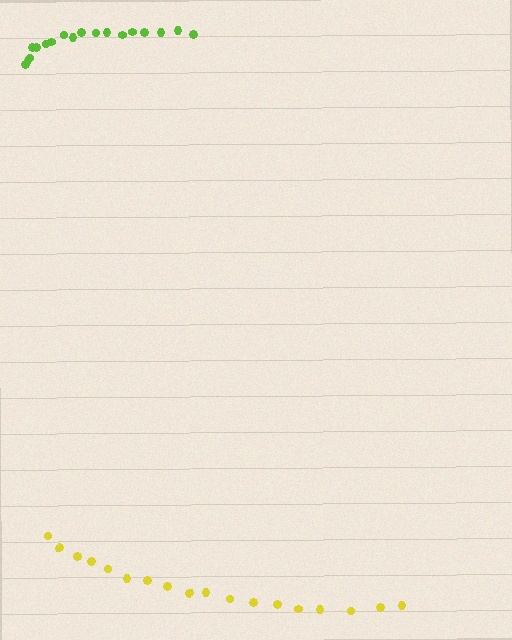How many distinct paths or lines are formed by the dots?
There are 2 distinct paths.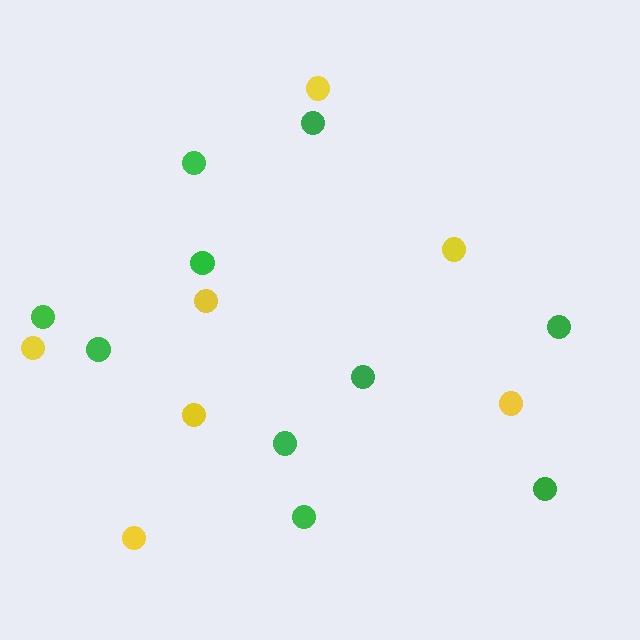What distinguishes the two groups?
There are 2 groups: one group of green circles (10) and one group of yellow circles (7).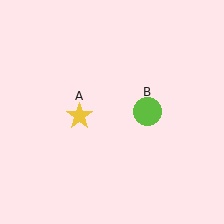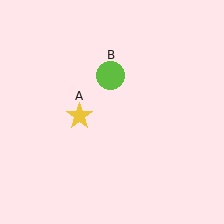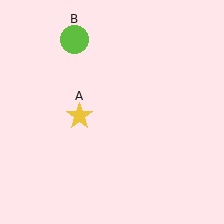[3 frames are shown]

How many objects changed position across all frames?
1 object changed position: lime circle (object B).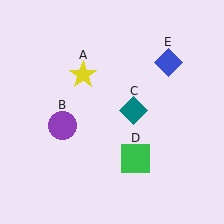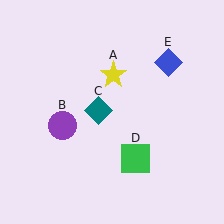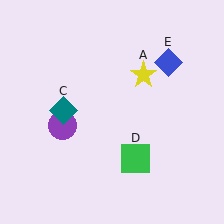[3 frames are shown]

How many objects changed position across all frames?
2 objects changed position: yellow star (object A), teal diamond (object C).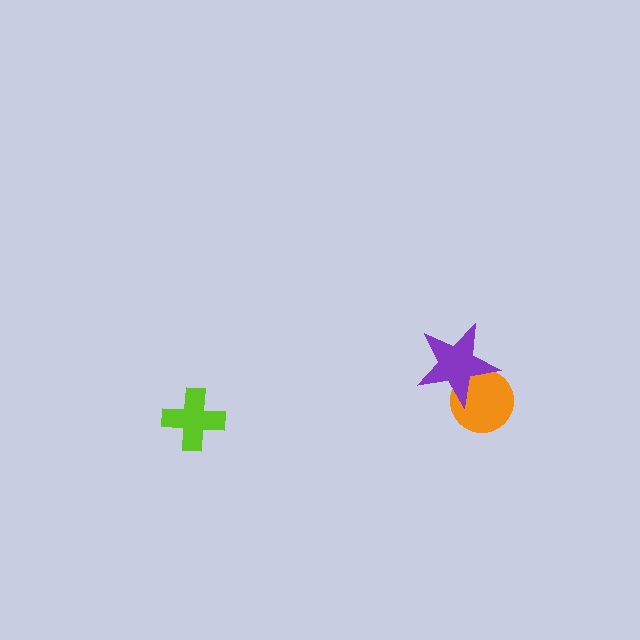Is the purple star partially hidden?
No, no other shape covers it.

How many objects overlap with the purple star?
1 object overlaps with the purple star.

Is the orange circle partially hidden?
Yes, it is partially covered by another shape.